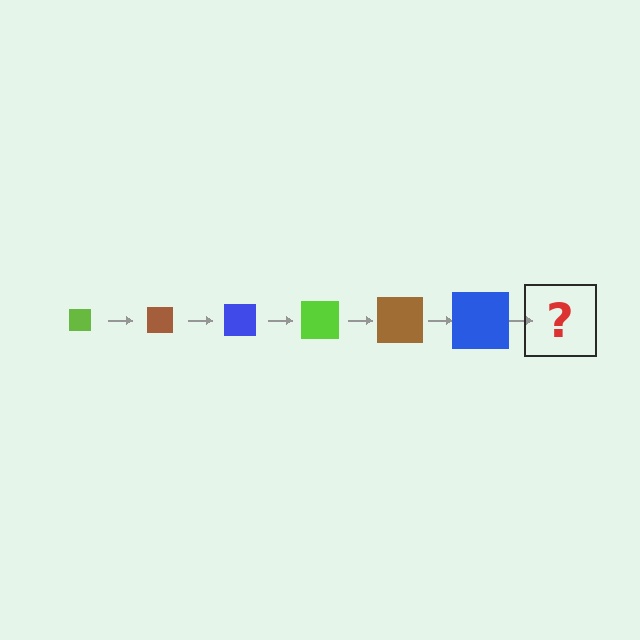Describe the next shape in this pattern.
It should be a lime square, larger than the previous one.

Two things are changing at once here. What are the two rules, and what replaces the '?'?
The two rules are that the square grows larger each step and the color cycles through lime, brown, and blue. The '?' should be a lime square, larger than the previous one.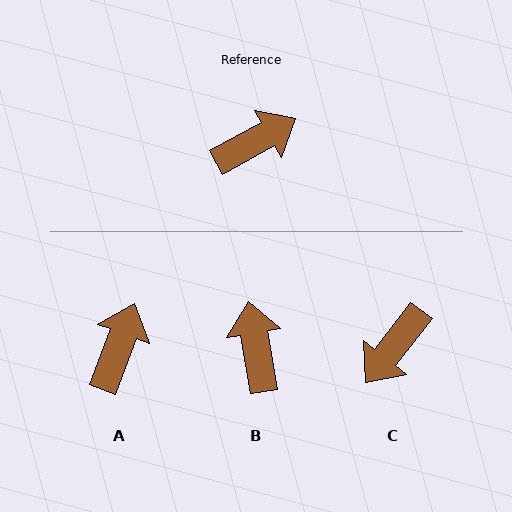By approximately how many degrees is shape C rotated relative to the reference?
Approximately 157 degrees clockwise.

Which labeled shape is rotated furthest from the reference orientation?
C, about 157 degrees away.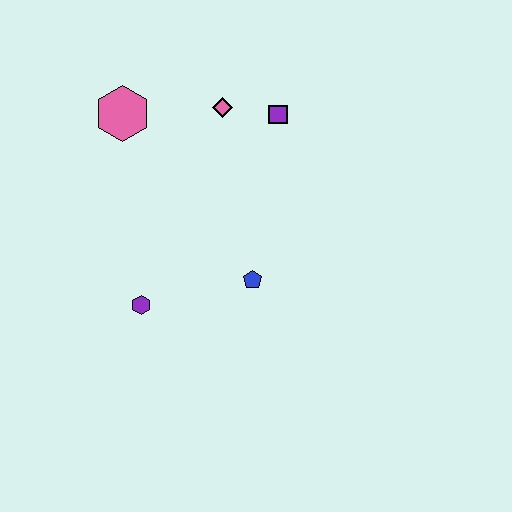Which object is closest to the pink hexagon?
The pink diamond is closest to the pink hexagon.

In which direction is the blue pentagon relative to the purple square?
The blue pentagon is below the purple square.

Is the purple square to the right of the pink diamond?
Yes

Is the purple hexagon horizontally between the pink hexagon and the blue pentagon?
Yes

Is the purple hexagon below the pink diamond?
Yes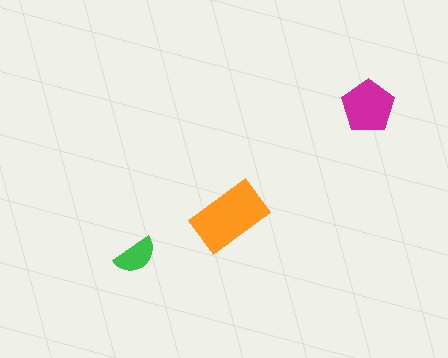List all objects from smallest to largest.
The green semicircle, the magenta pentagon, the orange rectangle.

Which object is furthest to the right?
The magenta pentagon is rightmost.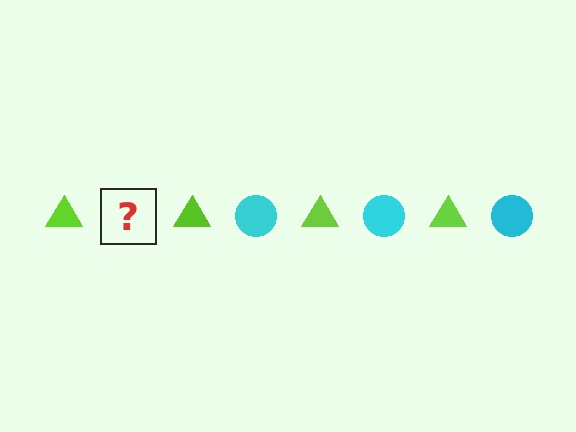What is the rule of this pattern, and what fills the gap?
The rule is that the pattern alternates between lime triangle and cyan circle. The gap should be filled with a cyan circle.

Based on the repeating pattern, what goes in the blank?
The blank should be a cyan circle.